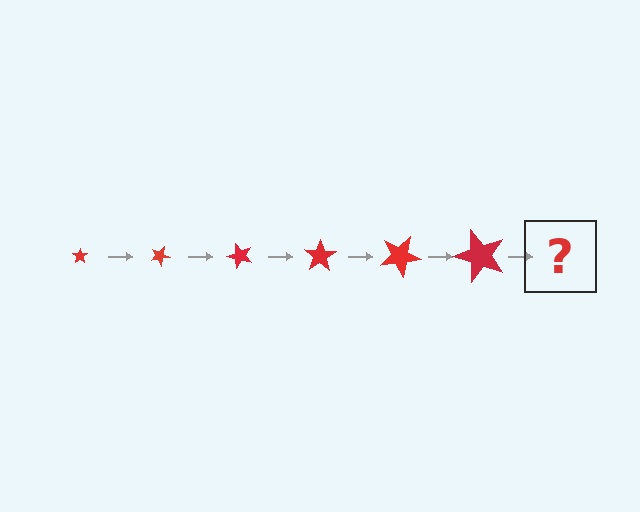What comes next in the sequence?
The next element should be a star, larger than the previous one and rotated 150 degrees from the start.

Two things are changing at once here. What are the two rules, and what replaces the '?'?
The two rules are that the star grows larger each step and it rotates 25 degrees each step. The '?' should be a star, larger than the previous one and rotated 150 degrees from the start.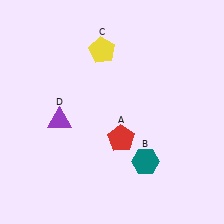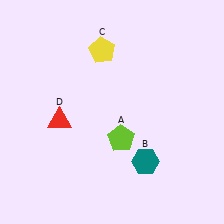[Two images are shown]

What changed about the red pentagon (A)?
In Image 1, A is red. In Image 2, it changed to lime.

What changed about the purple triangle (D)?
In Image 1, D is purple. In Image 2, it changed to red.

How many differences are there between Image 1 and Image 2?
There are 2 differences between the two images.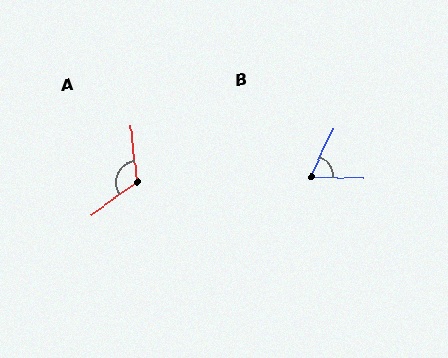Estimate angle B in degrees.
Approximately 67 degrees.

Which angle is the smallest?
B, at approximately 67 degrees.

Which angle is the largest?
A, at approximately 120 degrees.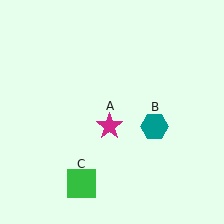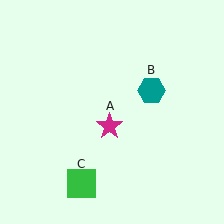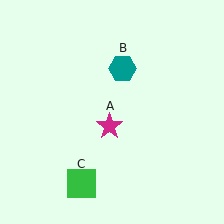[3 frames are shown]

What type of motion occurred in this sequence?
The teal hexagon (object B) rotated counterclockwise around the center of the scene.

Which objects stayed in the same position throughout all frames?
Magenta star (object A) and green square (object C) remained stationary.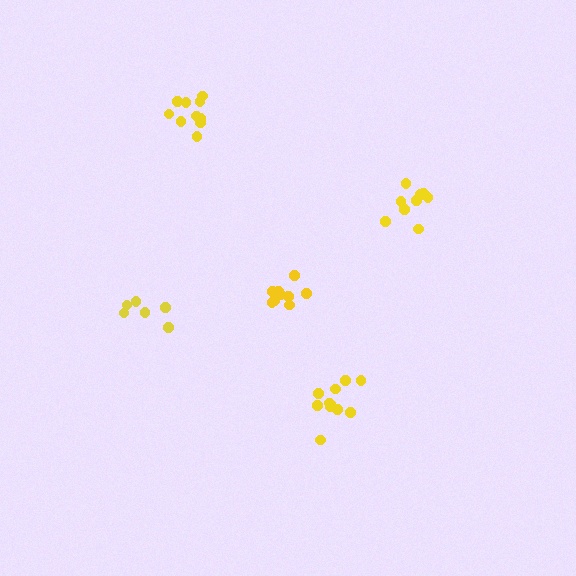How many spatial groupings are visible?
There are 5 spatial groupings.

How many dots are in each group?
Group 1: 10 dots, Group 2: 9 dots, Group 3: 12 dots, Group 4: 6 dots, Group 5: 10 dots (47 total).